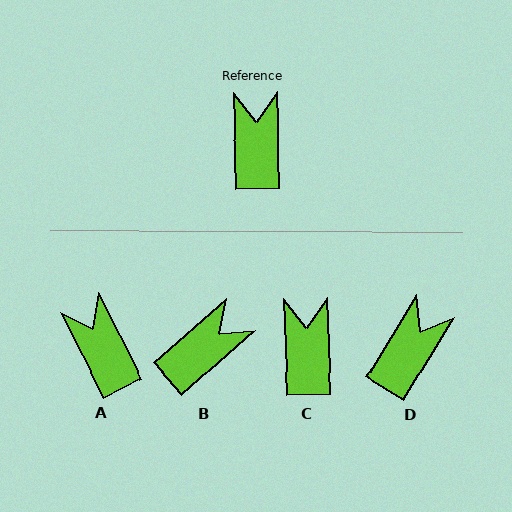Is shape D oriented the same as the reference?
No, it is off by about 33 degrees.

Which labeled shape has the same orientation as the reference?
C.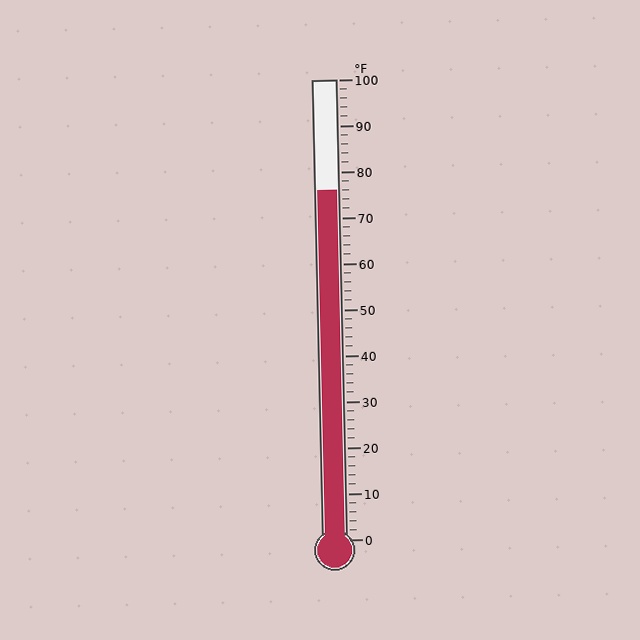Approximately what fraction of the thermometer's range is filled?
The thermometer is filled to approximately 75% of its range.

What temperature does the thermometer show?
The thermometer shows approximately 76°F.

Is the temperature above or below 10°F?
The temperature is above 10°F.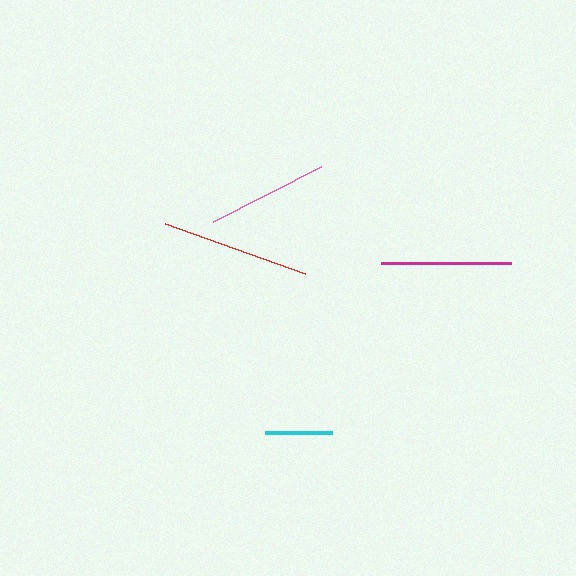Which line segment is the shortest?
The cyan line is the shortest at approximately 66 pixels.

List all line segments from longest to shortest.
From longest to shortest: red, magenta, pink, cyan.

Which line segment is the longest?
The red line is the longest at approximately 149 pixels.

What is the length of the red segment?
The red segment is approximately 149 pixels long.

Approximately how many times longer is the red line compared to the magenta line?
The red line is approximately 1.1 times the length of the magenta line.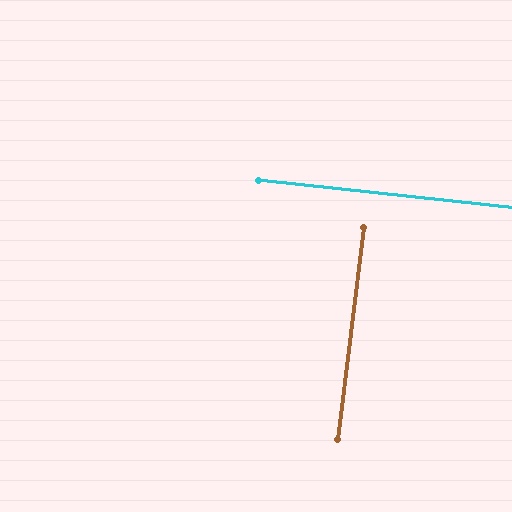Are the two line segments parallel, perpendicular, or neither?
Perpendicular — they meet at approximately 89°.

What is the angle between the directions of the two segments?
Approximately 89 degrees.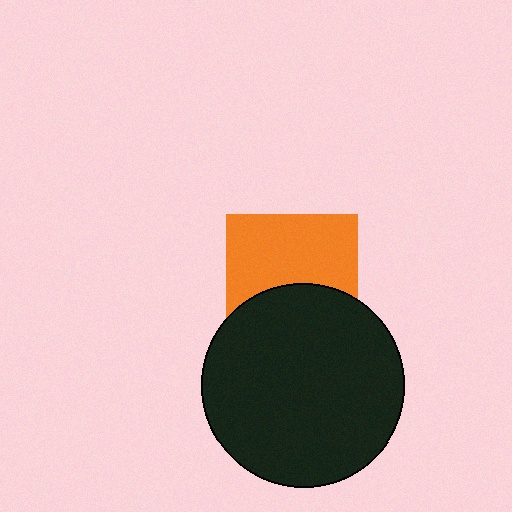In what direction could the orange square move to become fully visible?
The orange square could move up. That would shift it out from behind the black circle entirely.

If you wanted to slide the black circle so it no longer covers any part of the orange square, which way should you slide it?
Slide it down — that is the most direct way to separate the two shapes.